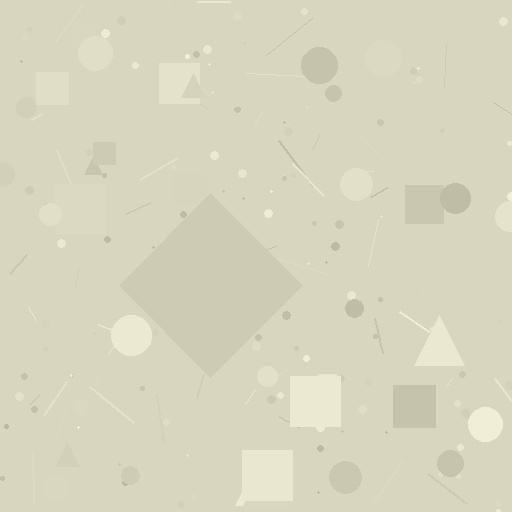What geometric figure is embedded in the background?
A diamond is embedded in the background.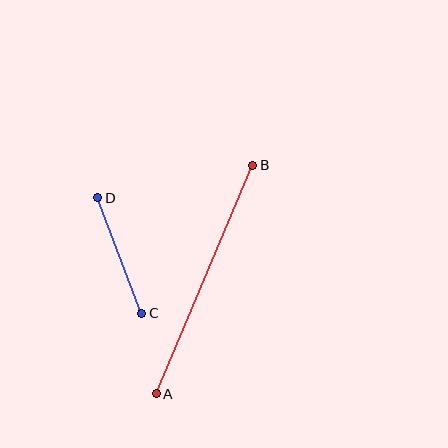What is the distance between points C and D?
The distance is approximately 123 pixels.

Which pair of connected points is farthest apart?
Points A and B are farthest apart.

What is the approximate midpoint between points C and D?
The midpoint is at approximately (120, 256) pixels.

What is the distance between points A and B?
The distance is approximately 248 pixels.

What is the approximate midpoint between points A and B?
The midpoint is at approximately (204, 279) pixels.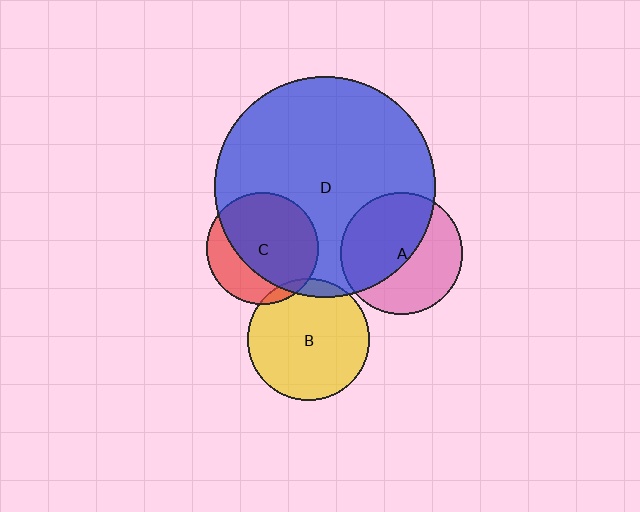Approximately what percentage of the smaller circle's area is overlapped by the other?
Approximately 5%.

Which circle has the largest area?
Circle D (blue).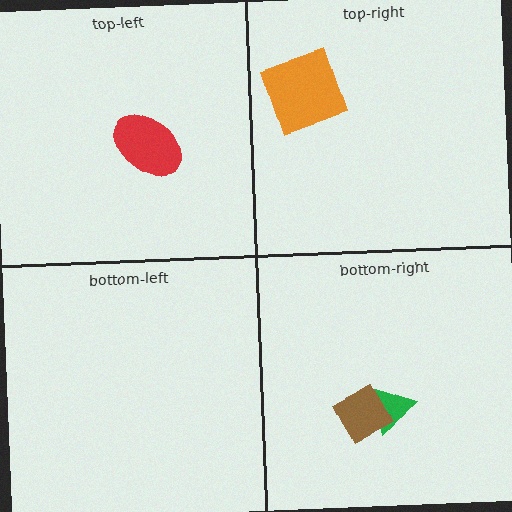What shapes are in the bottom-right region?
The green triangle, the brown diamond.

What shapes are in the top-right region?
The orange square.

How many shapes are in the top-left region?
1.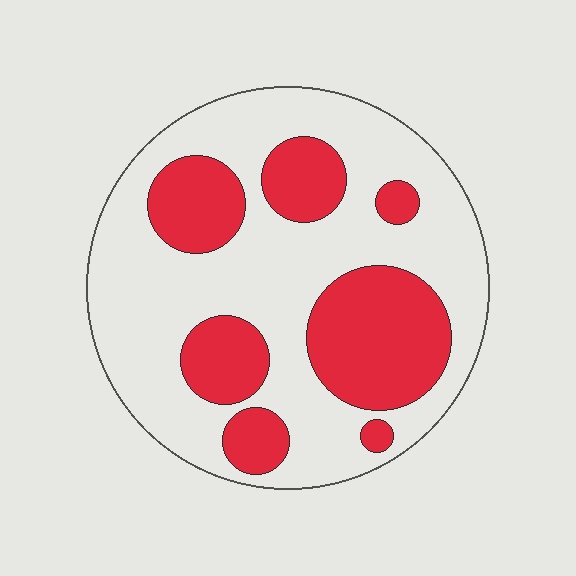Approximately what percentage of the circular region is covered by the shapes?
Approximately 35%.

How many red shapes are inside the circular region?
7.